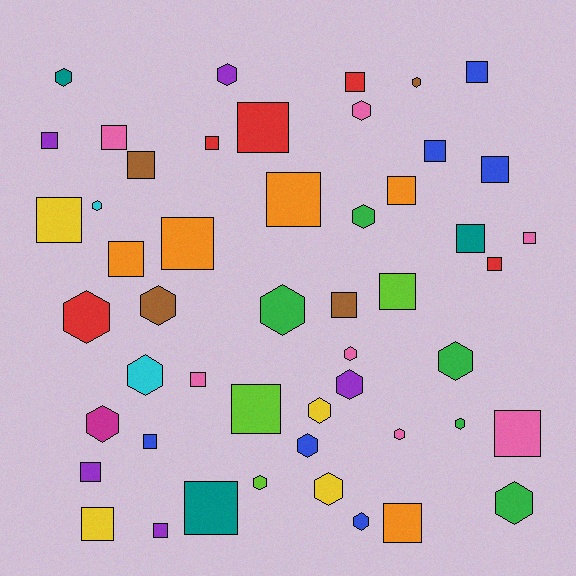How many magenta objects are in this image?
There is 1 magenta object.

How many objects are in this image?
There are 50 objects.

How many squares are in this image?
There are 28 squares.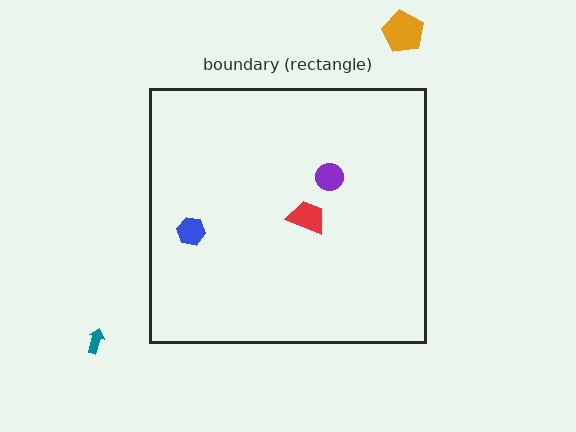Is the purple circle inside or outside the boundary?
Inside.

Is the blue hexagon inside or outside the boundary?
Inside.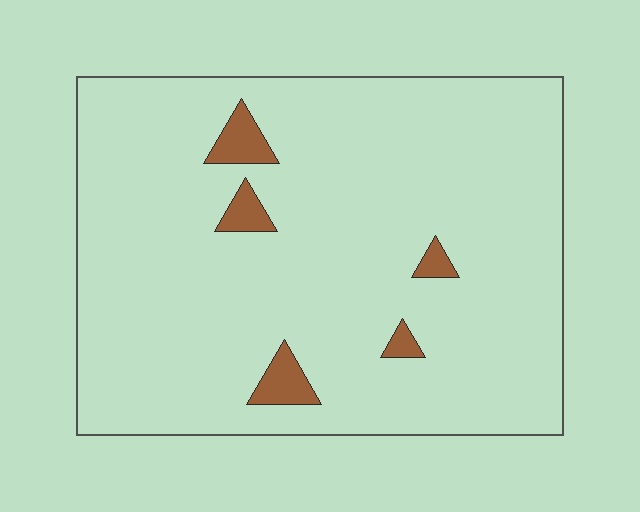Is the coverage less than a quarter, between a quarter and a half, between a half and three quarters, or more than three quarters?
Less than a quarter.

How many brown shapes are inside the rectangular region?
5.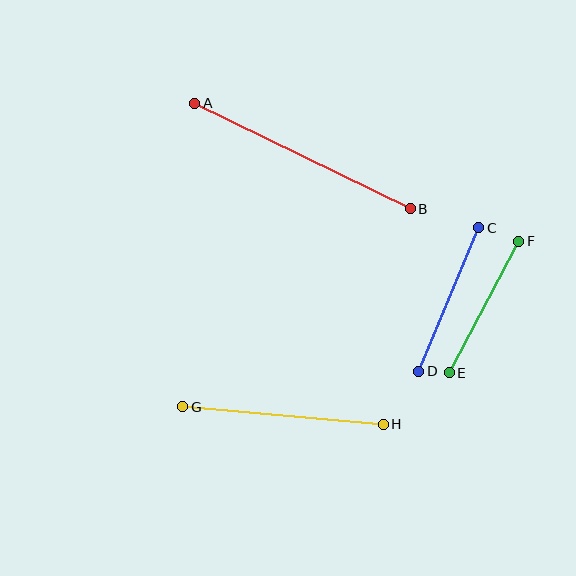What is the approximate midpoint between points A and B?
The midpoint is at approximately (302, 156) pixels.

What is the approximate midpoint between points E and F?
The midpoint is at approximately (484, 307) pixels.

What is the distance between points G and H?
The distance is approximately 201 pixels.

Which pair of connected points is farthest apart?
Points A and B are farthest apart.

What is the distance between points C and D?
The distance is approximately 156 pixels.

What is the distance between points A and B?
The distance is approximately 240 pixels.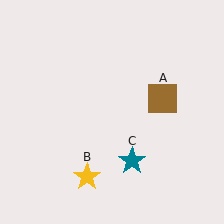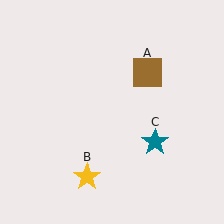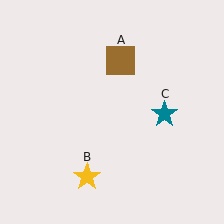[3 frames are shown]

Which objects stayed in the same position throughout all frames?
Yellow star (object B) remained stationary.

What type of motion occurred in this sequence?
The brown square (object A), teal star (object C) rotated counterclockwise around the center of the scene.